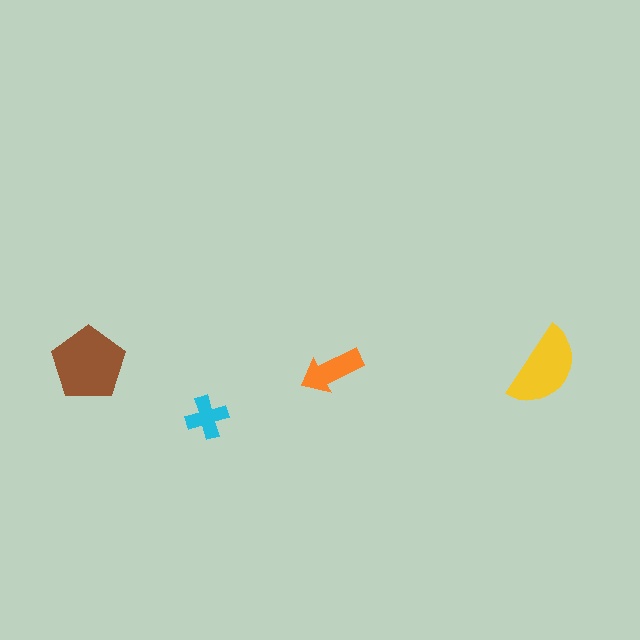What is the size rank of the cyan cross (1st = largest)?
4th.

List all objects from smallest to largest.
The cyan cross, the orange arrow, the yellow semicircle, the brown pentagon.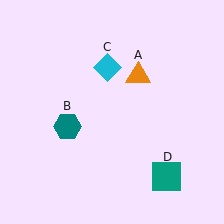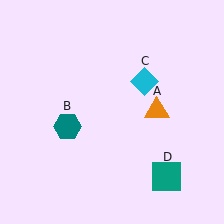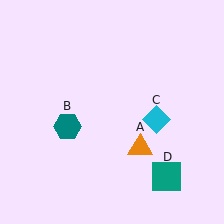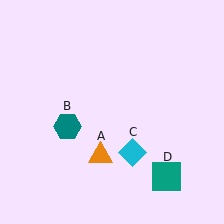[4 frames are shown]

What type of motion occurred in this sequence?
The orange triangle (object A), cyan diamond (object C) rotated clockwise around the center of the scene.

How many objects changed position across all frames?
2 objects changed position: orange triangle (object A), cyan diamond (object C).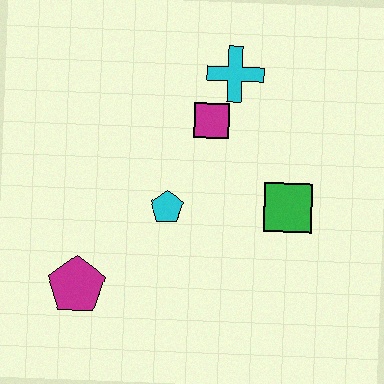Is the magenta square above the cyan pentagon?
Yes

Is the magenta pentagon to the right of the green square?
No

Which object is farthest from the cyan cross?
The magenta pentagon is farthest from the cyan cross.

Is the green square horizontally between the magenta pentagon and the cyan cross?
No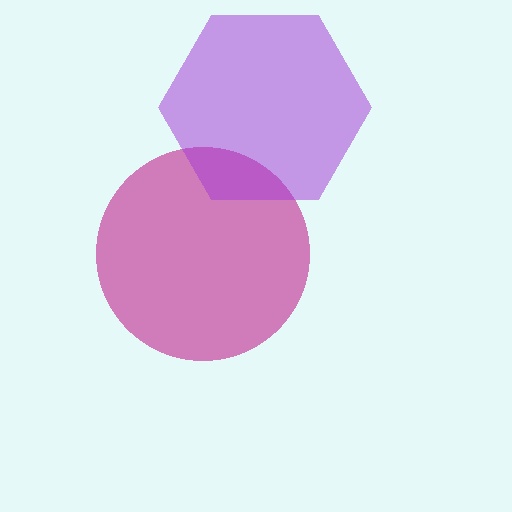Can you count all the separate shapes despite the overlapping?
Yes, there are 2 separate shapes.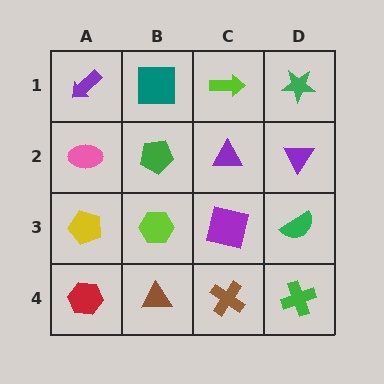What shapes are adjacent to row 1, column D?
A purple triangle (row 2, column D), a lime arrow (row 1, column C).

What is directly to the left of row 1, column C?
A teal square.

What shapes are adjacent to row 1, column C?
A purple triangle (row 2, column C), a teal square (row 1, column B), a green star (row 1, column D).